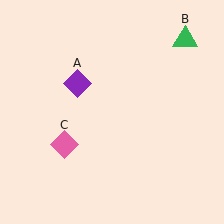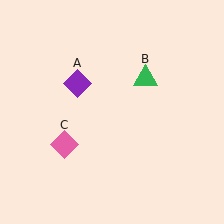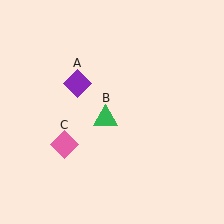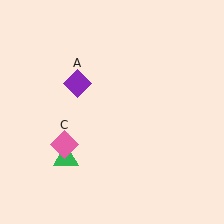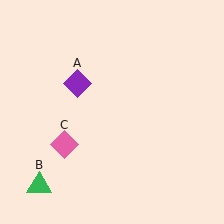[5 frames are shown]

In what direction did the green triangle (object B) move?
The green triangle (object B) moved down and to the left.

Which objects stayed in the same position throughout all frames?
Purple diamond (object A) and pink diamond (object C) remained stationary.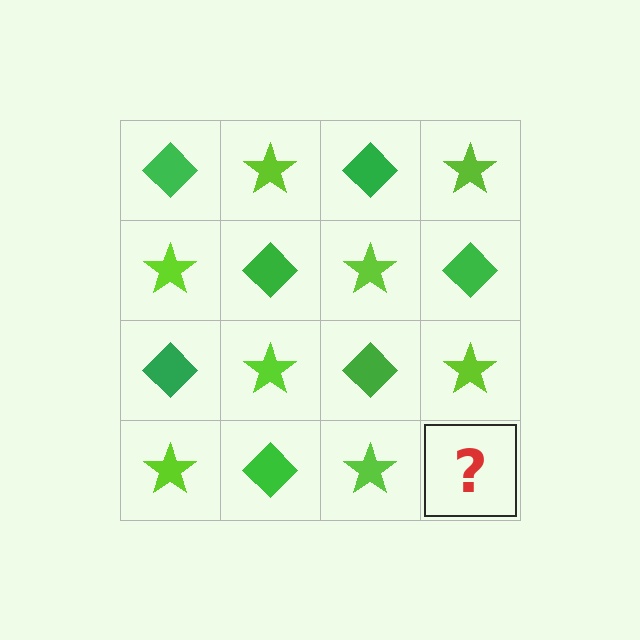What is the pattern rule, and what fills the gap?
The rule is that it alternates green diamond and lime star in a checkerboard pattern. The gap should be filled with a green diamond.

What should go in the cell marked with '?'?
The missing cell should contain a green diamond.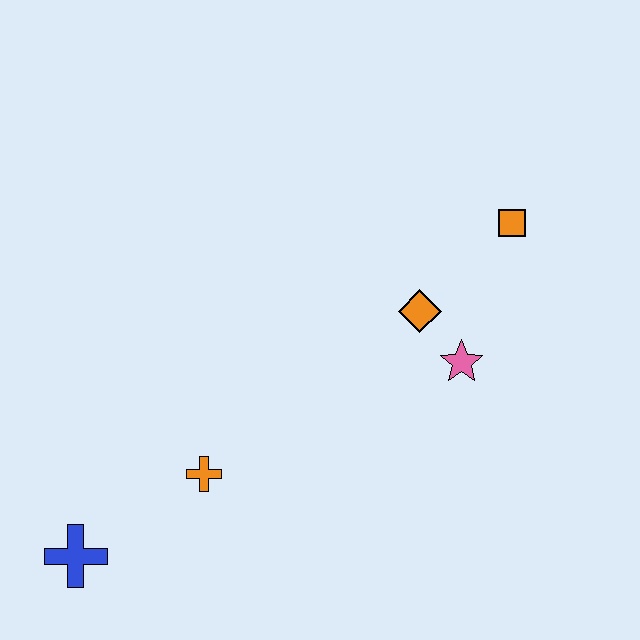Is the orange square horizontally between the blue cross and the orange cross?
No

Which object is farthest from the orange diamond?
The blue cross is farthest from the orange diamond.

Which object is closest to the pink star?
The orange diamond is closest to the pink star.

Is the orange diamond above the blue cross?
Yes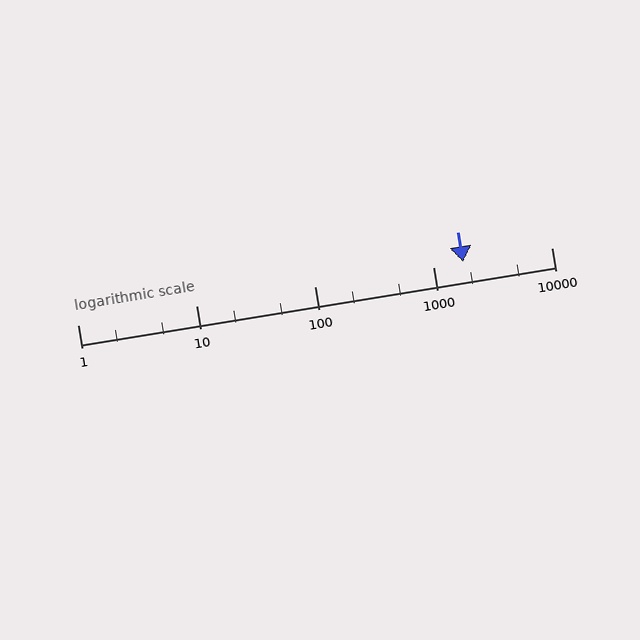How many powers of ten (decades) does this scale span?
The scale spans 4 decades, from 1 to 10000.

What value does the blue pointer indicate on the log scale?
The pointer indicates approximately 1800.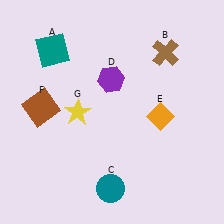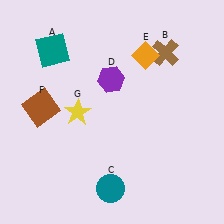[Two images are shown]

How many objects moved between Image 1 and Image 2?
1 object moved between the two images.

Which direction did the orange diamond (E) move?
The orange diamond (E) moved up.